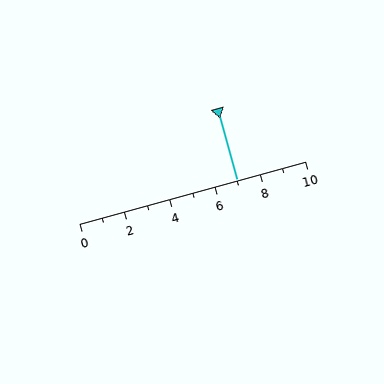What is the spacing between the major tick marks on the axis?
The major ticks are spaced 2 apart.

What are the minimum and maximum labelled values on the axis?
The axis runs from 0 to 10.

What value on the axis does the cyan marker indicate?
The marker indicates approximately 7.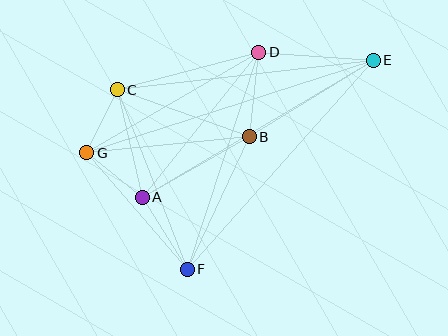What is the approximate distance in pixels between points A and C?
The distance between A and C is approximately 110 pixels.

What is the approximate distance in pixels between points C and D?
The distance between C and D is approximately 146 pixels.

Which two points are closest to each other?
Points C and G are closest to each other.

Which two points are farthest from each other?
Points E and G are farthest from each other.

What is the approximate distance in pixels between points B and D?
The distance between B and D is approximately 85 pixels.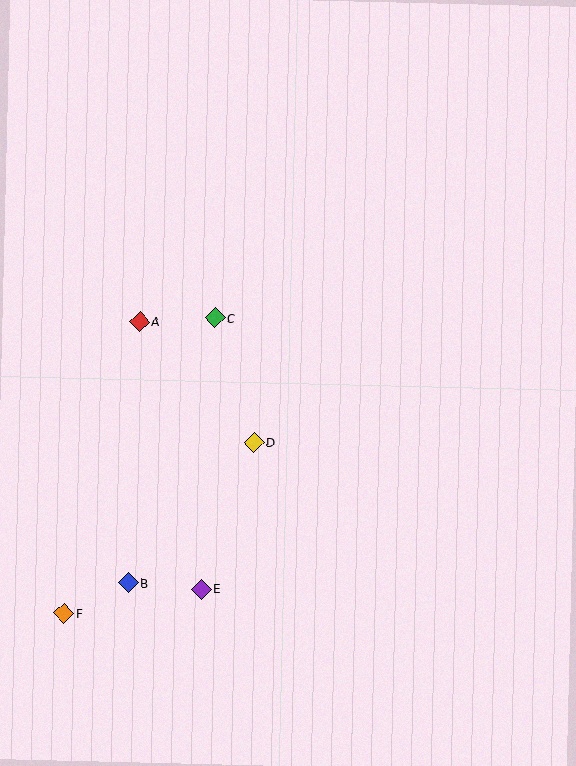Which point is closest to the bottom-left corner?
Point F is closest to the bottom-left corner.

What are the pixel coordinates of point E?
Point E is at (201, 589).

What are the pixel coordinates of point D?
Point D is at (254, 443).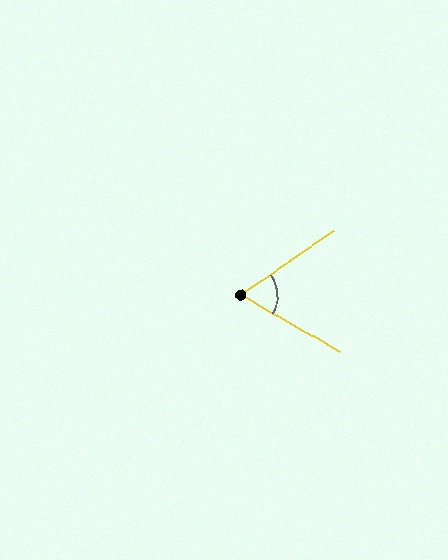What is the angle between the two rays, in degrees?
Approximately 64 degrees.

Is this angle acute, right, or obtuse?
It is acute.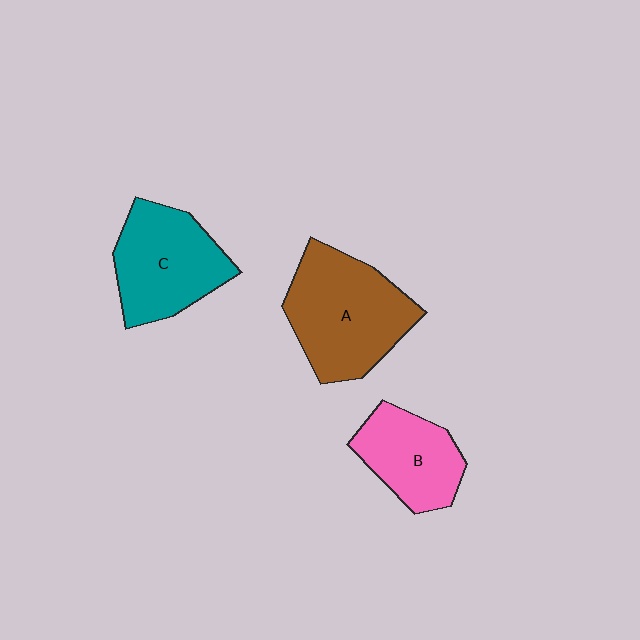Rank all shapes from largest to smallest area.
From largest to smallest: A (brown), C (teal), B (pink).